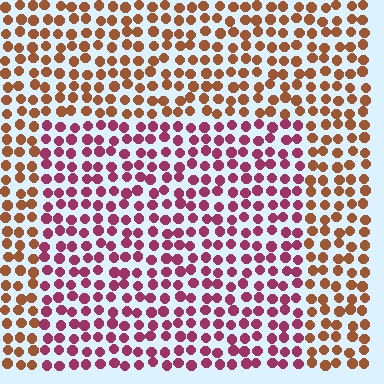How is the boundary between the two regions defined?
The boundary is defined purely by a slight shift in hue (about 49 degrees). Spacing, size, and orientation are identical on both sides.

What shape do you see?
I see a rectangle.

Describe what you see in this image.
The image is filled with small brown elements in a uniform arrangement. A rectangle-shaped region is visible where the elements are tinted to a slightly different hue, forming a subtle color boundary.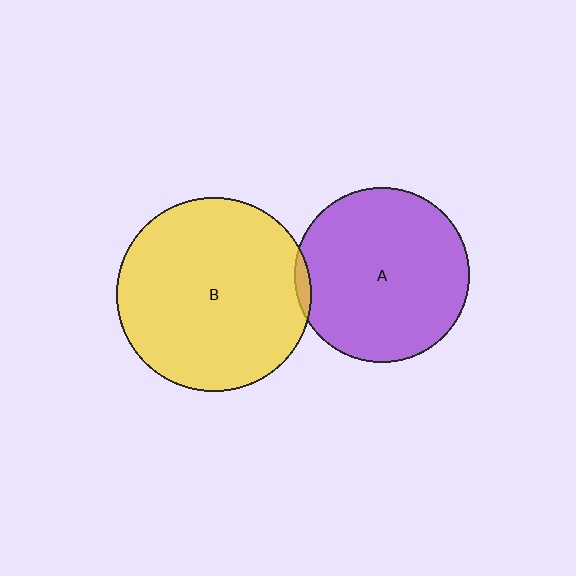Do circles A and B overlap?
Yes.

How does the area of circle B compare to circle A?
Approximately 1.2 times.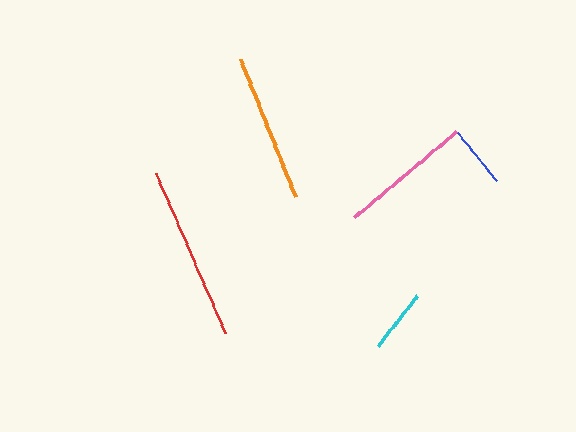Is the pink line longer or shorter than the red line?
The red line is longer than the pink line.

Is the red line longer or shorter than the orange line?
The red line is longer than the orange line.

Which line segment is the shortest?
The blue line is the shortest at approximately 61 pixels.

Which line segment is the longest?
The red line is the longest at approximately 175 pixels.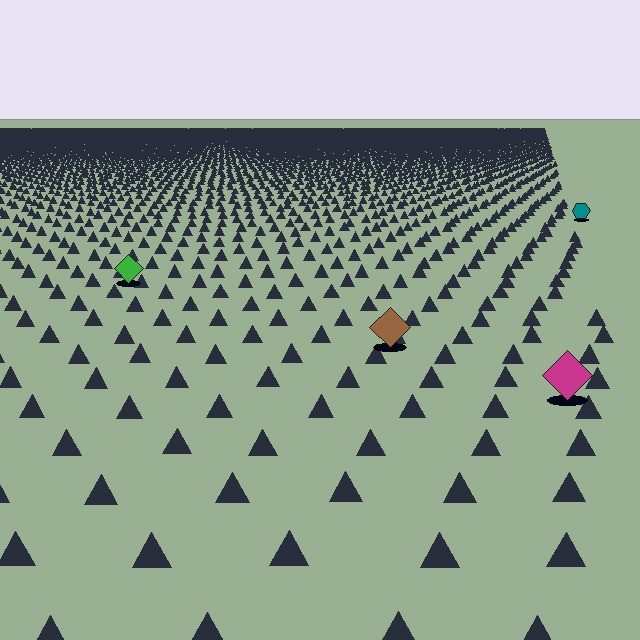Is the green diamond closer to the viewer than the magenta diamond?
No. The magenta diamond is closer — you can tell from the texture gradient: the ground texture is coarser near it.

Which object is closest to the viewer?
The magenta diamond is closest. The texture marks near it are larger and more spread out.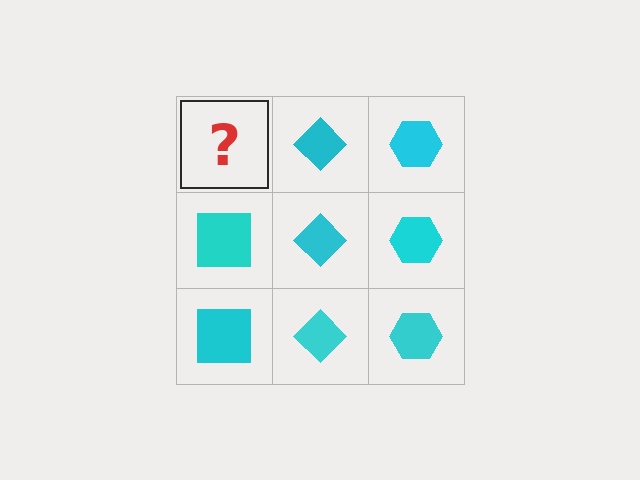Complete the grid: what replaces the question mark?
The question mark should be replaced with a cyan square.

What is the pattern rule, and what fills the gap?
The rule is that each column has a consistent shape. The gap should be filled with a cyan square.